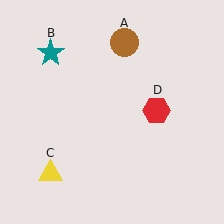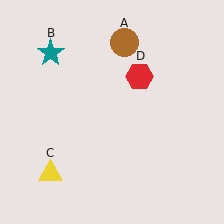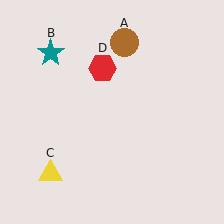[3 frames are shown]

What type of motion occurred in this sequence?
The red hexagon (object D) rotated counterclockwise around the center of the scene.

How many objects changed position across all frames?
1 object changed position: red hexagon (object D).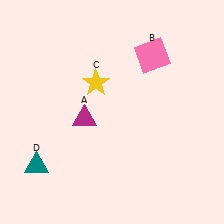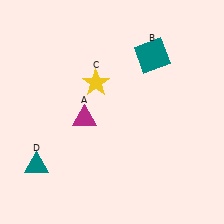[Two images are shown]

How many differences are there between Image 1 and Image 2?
There is 1 difference between the two images.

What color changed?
The square (B) changed from pink in Image 1 to teal in Image 2.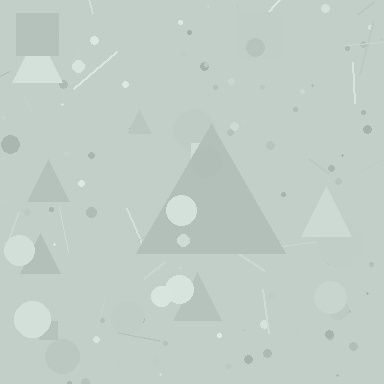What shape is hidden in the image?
A triangle is hidden in the image.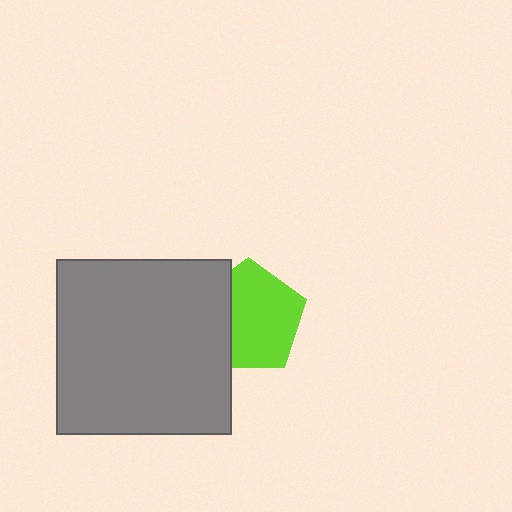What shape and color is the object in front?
The object in front is a gray square.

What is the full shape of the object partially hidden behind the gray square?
The partially hidden object is a lime pentagon.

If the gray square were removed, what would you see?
You would see the complete lime pentagon.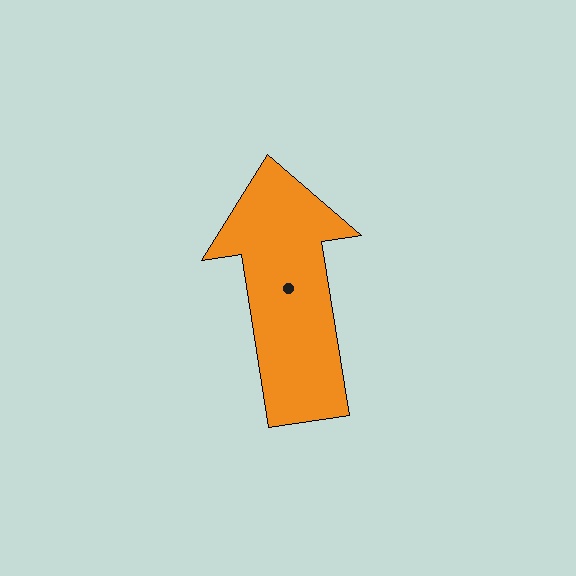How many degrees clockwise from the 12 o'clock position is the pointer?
Approximately 351 degrees.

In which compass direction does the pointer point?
North.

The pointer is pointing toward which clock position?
Roughly 12 o'clock.